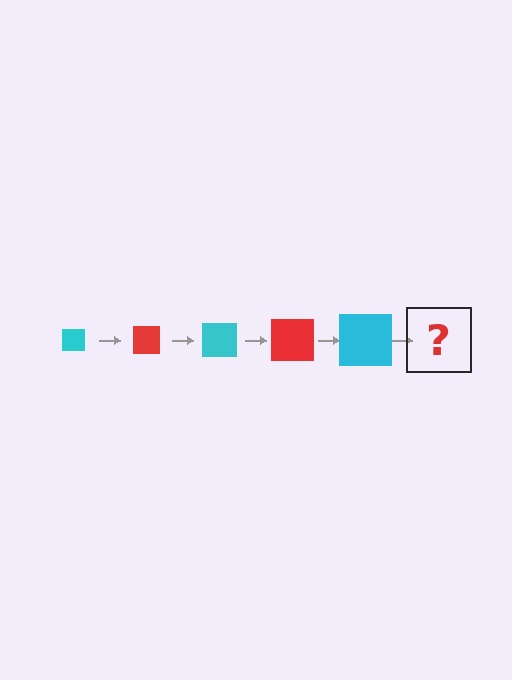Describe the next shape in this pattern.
It should be a red square, larger than the previous one.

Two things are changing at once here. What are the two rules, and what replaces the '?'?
The two rules are that the square grows larger each step and the color cycles through cyan and red. The '?' should be a red square, larger than the previous one.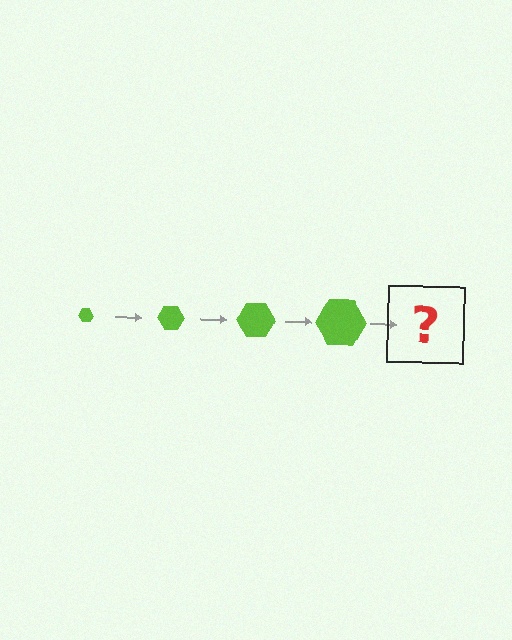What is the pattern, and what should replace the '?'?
The pattern is that the hexagon gets progressively larger each step. The '?' should be a lime hexagon, larger than the previous one.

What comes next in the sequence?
The next element should be a lime hexagon, larger than the previous one.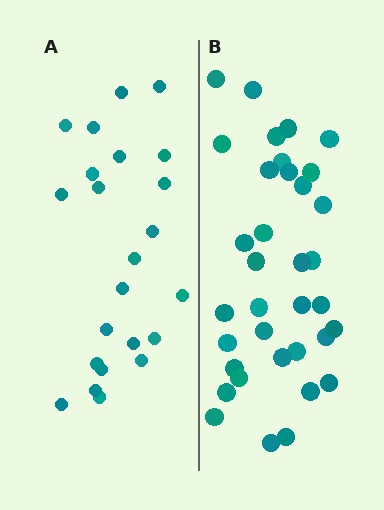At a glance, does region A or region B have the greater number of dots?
Region B (the right region) has more dots.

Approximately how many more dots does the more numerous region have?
Region B has roughly 12 or so more dots than region A.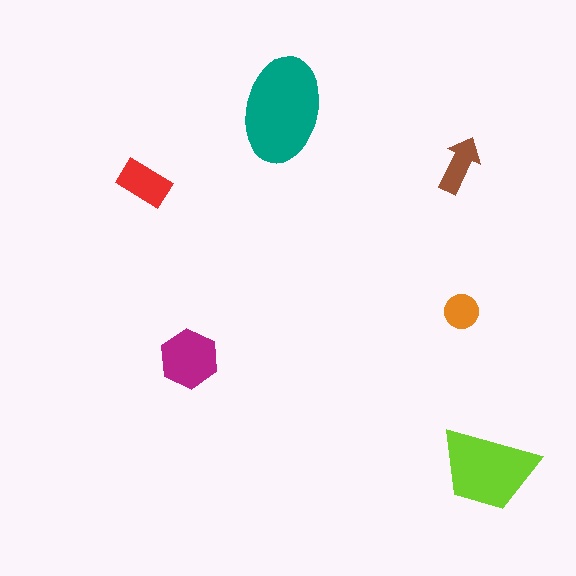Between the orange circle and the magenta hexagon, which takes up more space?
The magenta hexagon.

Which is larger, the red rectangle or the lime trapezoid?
The lime trapezoid.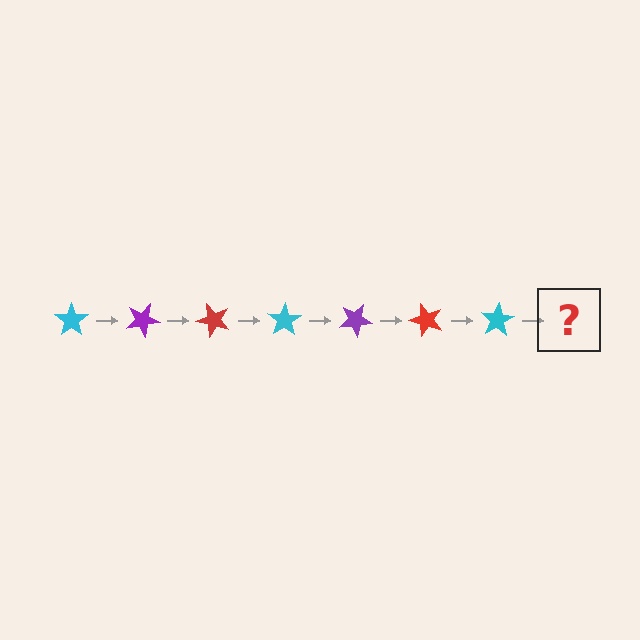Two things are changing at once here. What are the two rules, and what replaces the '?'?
The two rules are that it rotates 25 degrees each step and the color cycles through cyan, purple, and red. The '?' should be a purple star, rotated 175 degrees from the start.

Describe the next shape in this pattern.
It should be a purple star, rotated 175 degrees from the start.